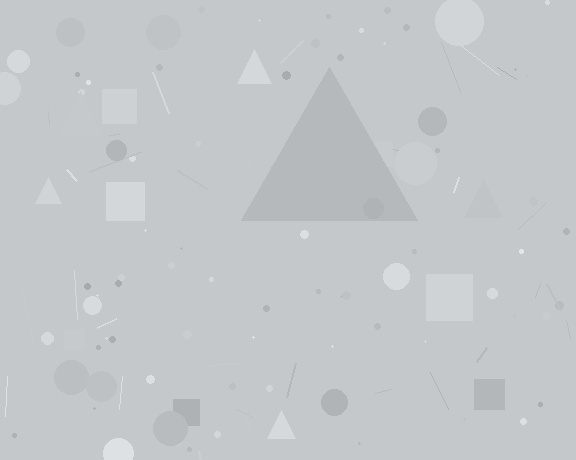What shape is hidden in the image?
A triangle is hidden in the image.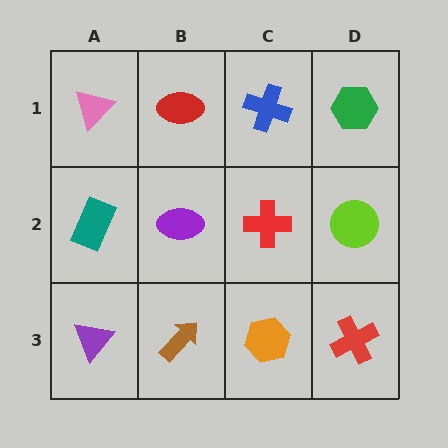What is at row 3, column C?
An orange hexagon.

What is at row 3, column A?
A purple triangle.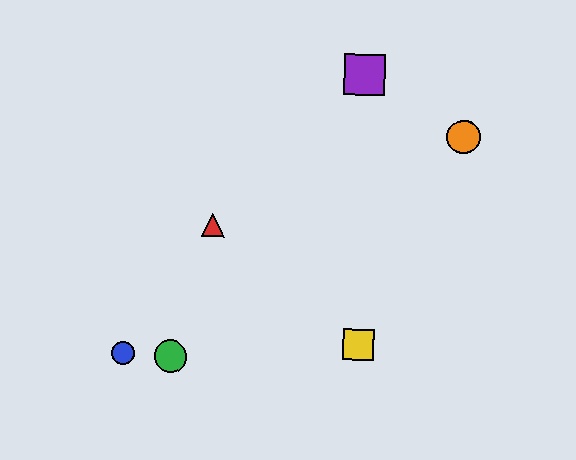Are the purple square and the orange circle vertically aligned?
No, the purple square is at x≈365 and the orange circle is at x≈464.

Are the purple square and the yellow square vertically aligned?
Yes, both are at x≈365.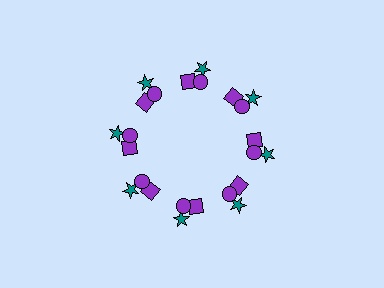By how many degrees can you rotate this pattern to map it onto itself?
The pattern maps onto itself every 45 degrees of rotation.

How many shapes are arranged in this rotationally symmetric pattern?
There are 24 shapes, arranged in 8 groups of 3.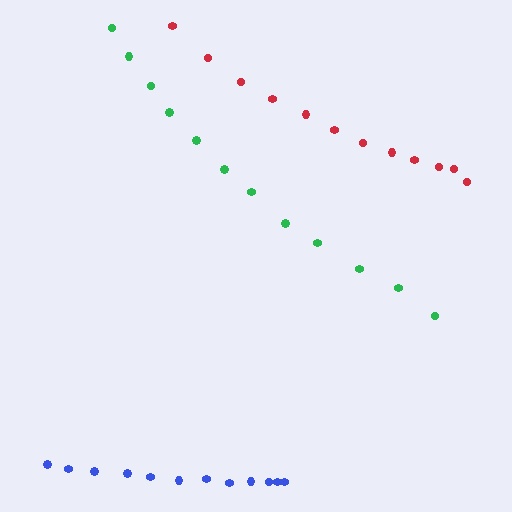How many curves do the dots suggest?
There are 3 distinct paths.